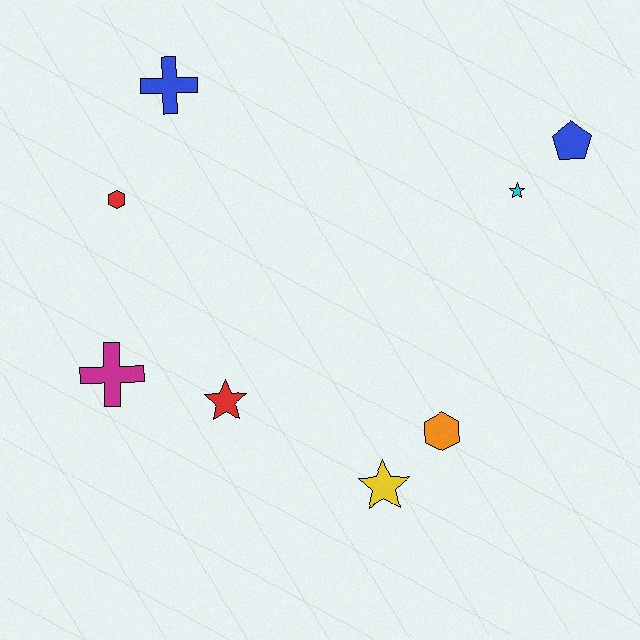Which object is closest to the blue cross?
The red hexagon is closest to the blue cross.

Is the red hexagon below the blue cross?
Yes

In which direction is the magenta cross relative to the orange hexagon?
The magenta cross is to the left of the orange hexagon.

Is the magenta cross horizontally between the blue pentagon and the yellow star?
No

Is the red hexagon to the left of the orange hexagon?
Yes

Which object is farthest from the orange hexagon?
The blue cross is farthest from the orange hexagon.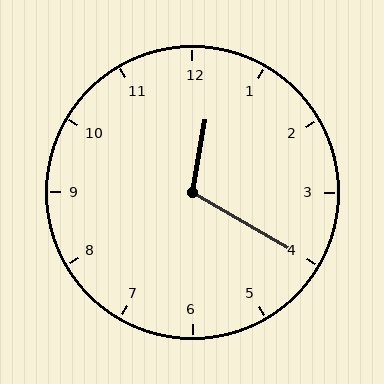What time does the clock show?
12:20.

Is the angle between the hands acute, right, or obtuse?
It is obtuse.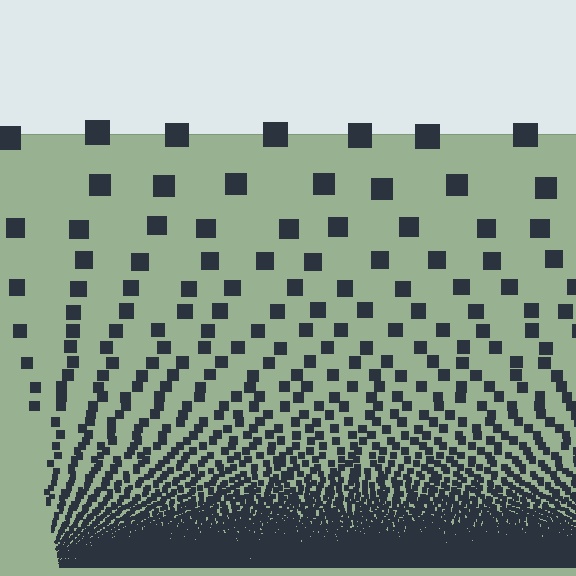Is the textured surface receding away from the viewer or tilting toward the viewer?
The surface appears to tilt toward the viewer. Texture elements get larger and sparser toward the top.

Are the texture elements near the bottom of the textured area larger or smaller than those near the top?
Smaller. The gradient is inverted — elements near the bottom are smaller and denser.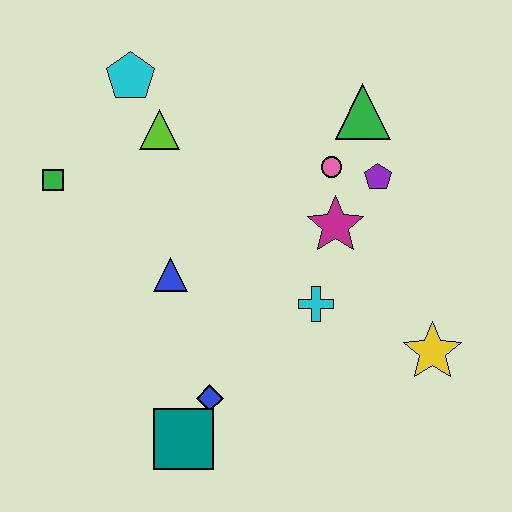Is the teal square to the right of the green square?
Yes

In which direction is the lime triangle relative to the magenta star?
The lime triangle is to the left of the magenta star.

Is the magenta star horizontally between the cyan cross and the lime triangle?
No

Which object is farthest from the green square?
The yellow star is farthest from the green square.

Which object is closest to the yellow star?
The cyan cross is closest to the yellow star.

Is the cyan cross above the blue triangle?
No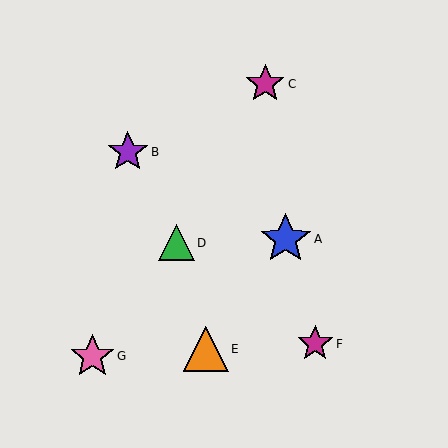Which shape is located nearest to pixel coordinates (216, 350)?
The orange triangle (labeled E) at (206, 349) is nearest to that location.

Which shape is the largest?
The blue star (labeled A) is the largest.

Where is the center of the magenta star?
The center of the magenta star is at (265, 84).